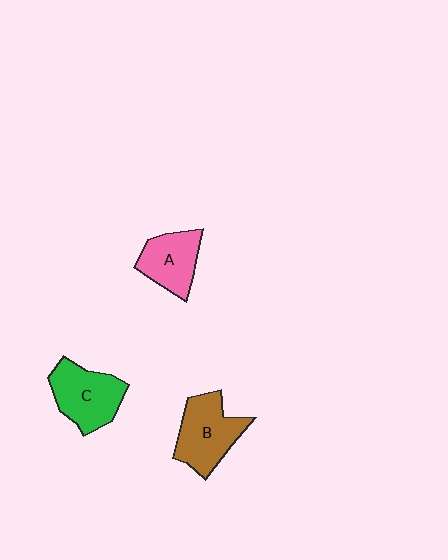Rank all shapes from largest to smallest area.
From largest to smallest: B (brown), C (green), A (pink).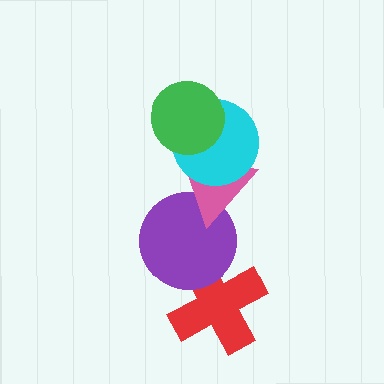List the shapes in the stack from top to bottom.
From top to bottom: the green circle, the cyan circle, the pink triangle, the purple circle, the red cross.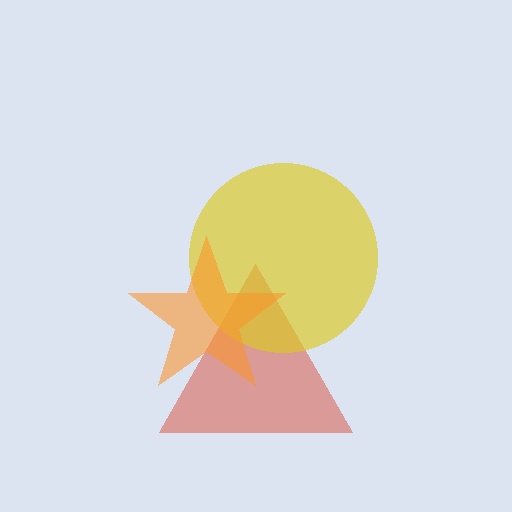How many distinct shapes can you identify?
There are 3 distinct shapes: a red triangle, a yellow circle, an orange star.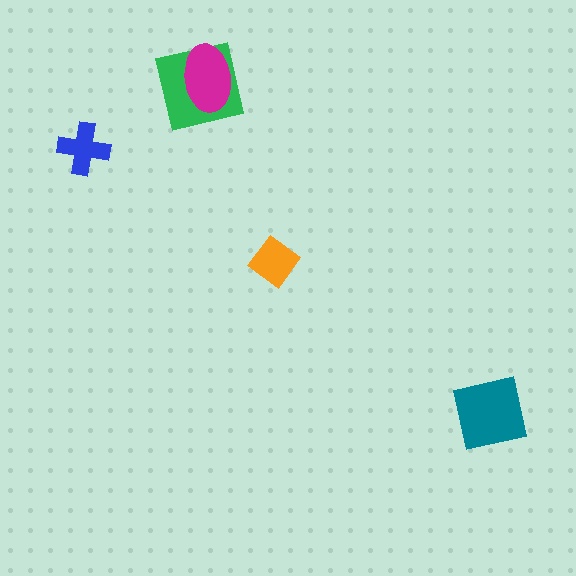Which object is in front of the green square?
The magenta ellipse is in front of the green square.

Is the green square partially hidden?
Yes, it is partially covered by another shape.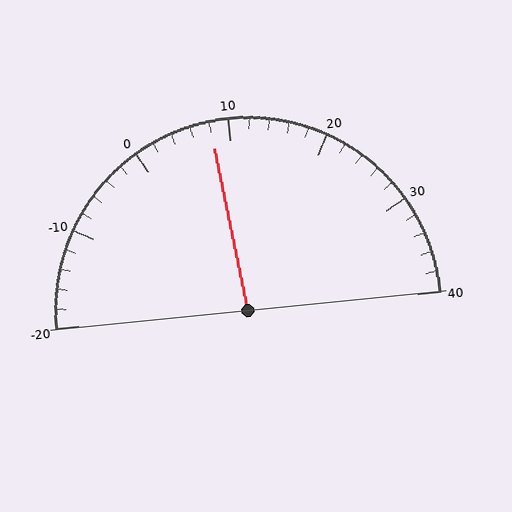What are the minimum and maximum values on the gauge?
The gauge ranges from -20 to 40.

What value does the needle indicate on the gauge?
The needle indicates approximately 8.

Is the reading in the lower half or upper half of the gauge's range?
The reading is in the lower half of the range (-20 to 40).